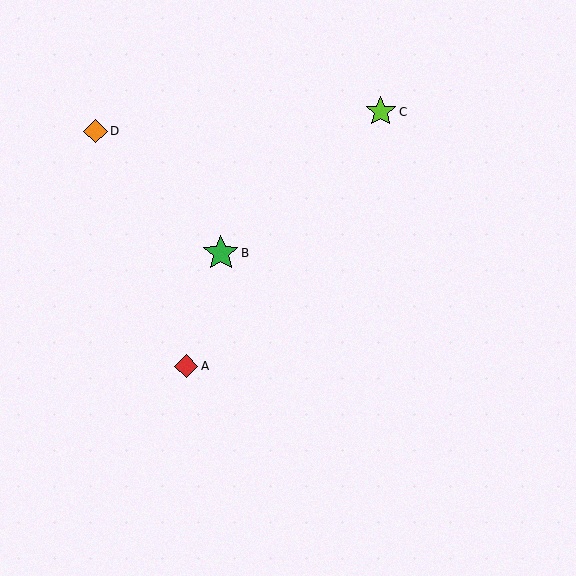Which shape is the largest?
The green star (labeled B) is the largest.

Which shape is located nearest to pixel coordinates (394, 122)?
The lime star (labeled C) at (381, 112) is nearest to that location.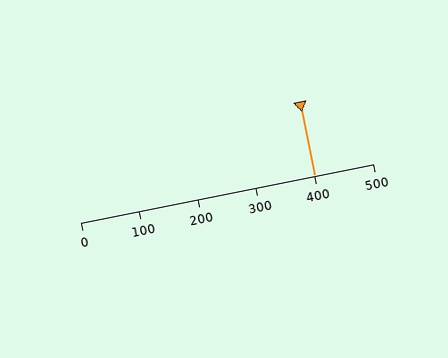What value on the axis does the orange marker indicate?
The marker indicates approximately 400.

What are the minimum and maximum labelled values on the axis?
The axis runs from 0 to 500.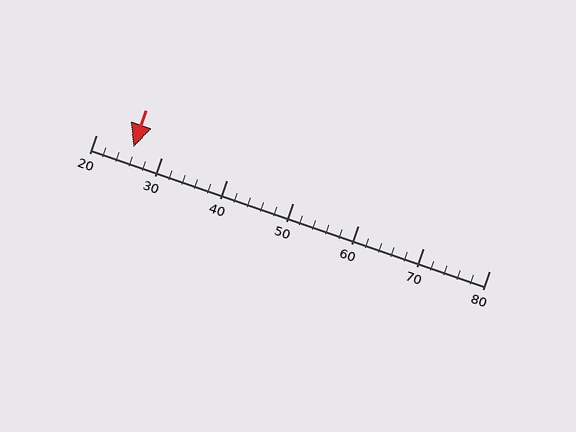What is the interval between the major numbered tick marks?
The major tick marks are spaced 10 units apart.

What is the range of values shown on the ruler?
The ruler shows values from 20 to 80.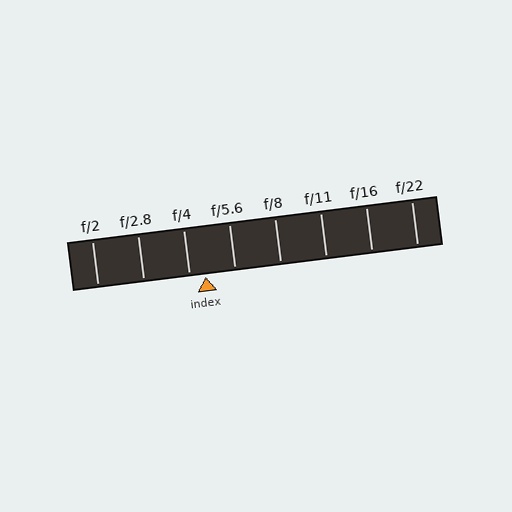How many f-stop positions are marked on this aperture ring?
There are 8 f-stop positions marked.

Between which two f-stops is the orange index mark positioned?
The index mark is between f/4 and f/5.6.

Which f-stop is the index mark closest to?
The index mark is closest to f/4.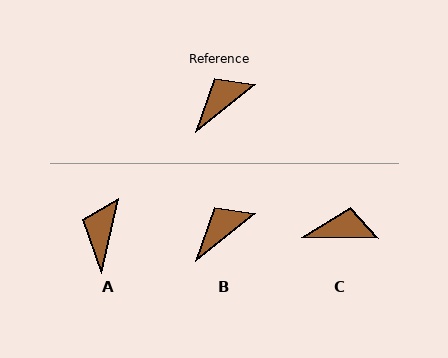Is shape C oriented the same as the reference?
No, it is off by about 39 degrees.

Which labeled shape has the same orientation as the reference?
B.